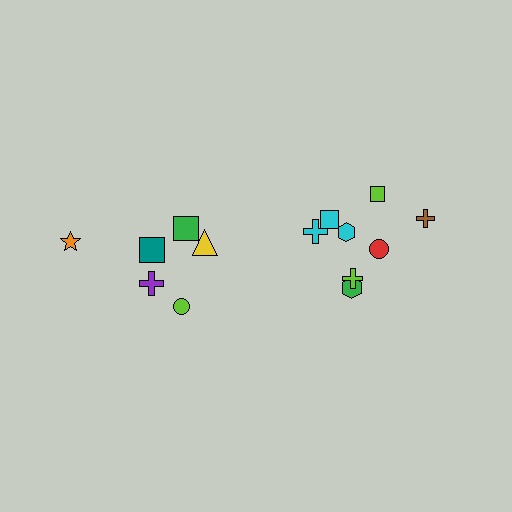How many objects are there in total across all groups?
There are 14 objects.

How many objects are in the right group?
There are 8 objects.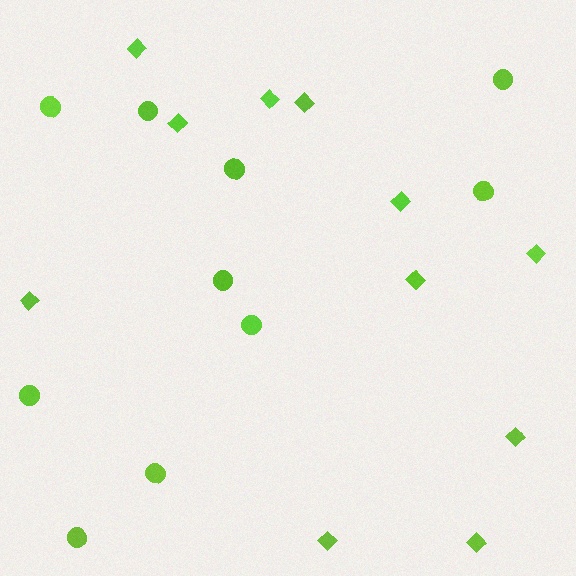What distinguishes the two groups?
There are 2 groups: one group of circles (10) and one group of diamonds (11).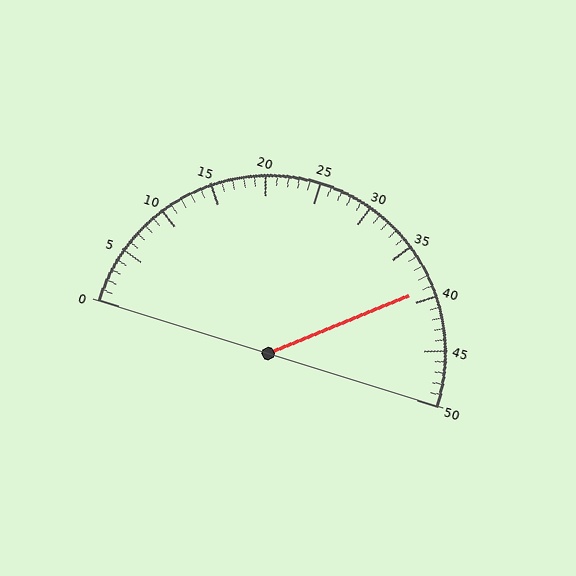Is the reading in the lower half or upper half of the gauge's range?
The reading is in the upper half of the range (0 to 50).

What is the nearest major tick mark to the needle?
The nearest major tick mark is 40.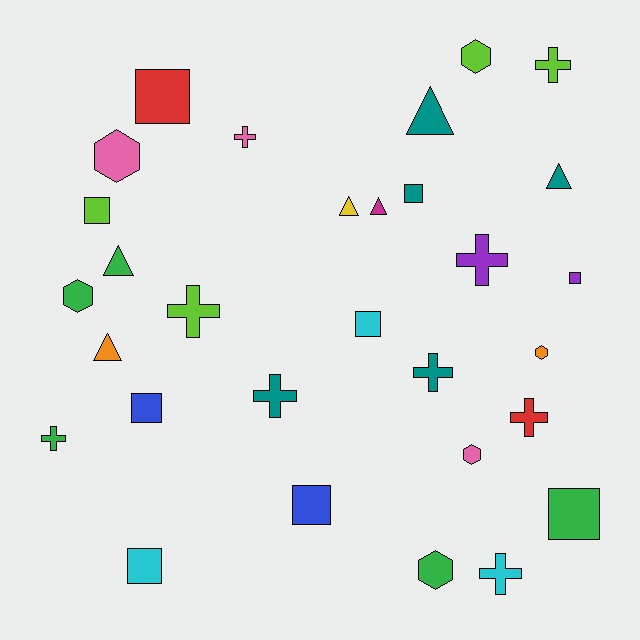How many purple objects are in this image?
There are 2 purple objects.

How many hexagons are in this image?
There are 6 hexagons.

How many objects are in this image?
There are 30 objects.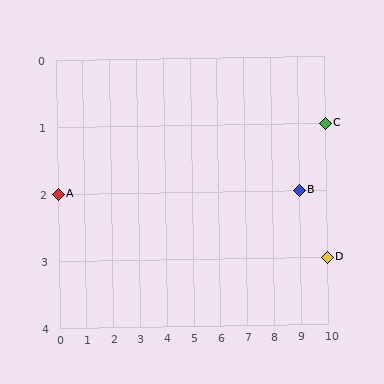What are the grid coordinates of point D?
Point D is at grid coordinates (10, 3).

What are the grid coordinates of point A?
Point A is at grid coordinates (0, 2).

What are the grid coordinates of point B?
Point B is at grid coordinates (9, 2).